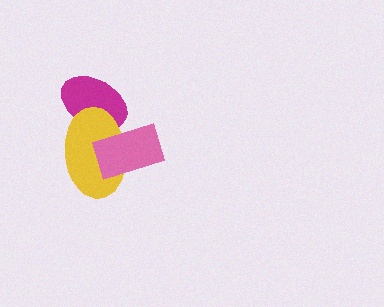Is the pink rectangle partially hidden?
No, no other shape covers it.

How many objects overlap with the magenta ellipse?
2 objects overlap with the magenta ellipse.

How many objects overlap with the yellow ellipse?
2 objects overlap with the yellow ellipse.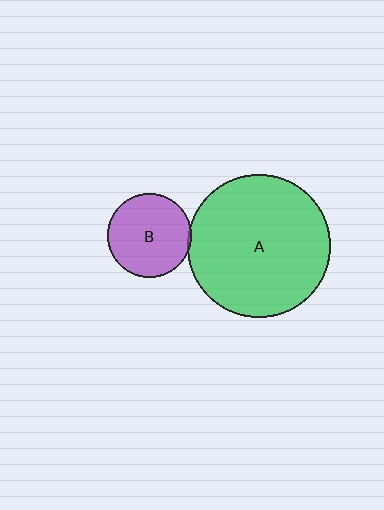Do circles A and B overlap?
Yes.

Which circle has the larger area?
Circle A (green).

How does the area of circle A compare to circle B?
Approximately 2.9 times.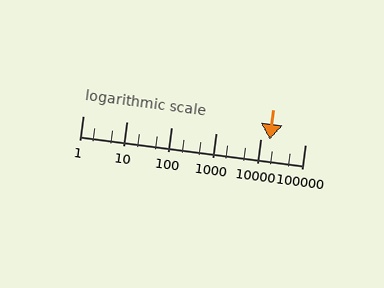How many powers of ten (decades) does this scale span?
The scale spans 5 decades, from 1 to 100000.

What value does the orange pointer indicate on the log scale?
The pointer indicates approximately 16000.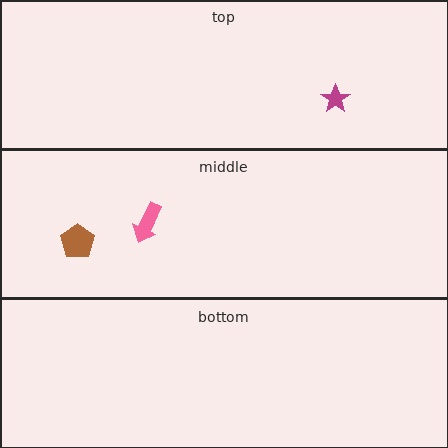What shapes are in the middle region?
The brown pentagon, the pink arrow.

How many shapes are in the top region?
1.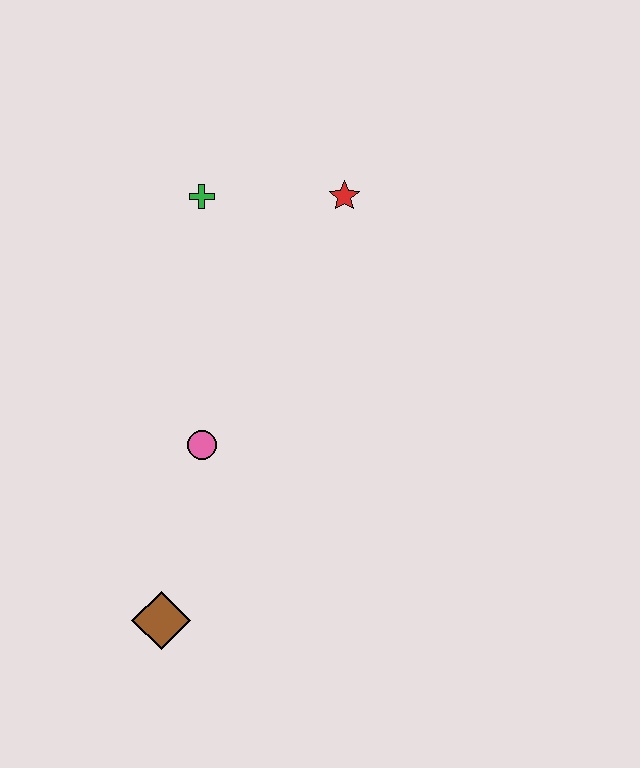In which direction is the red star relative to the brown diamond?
The red star is above the brown diamond.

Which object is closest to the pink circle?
The brown diamond is closest to the pink circle.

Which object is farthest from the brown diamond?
The red star is farthest from the brown diamond.